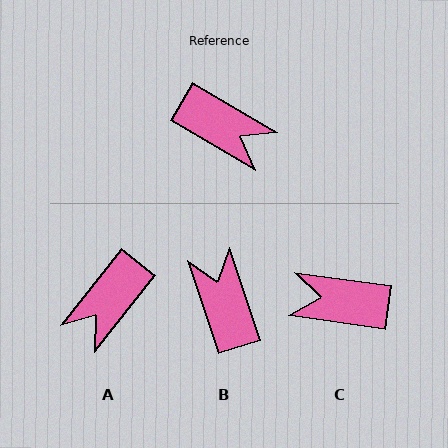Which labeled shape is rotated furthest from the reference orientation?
C, about 157 degrees away.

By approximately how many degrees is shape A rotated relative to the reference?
Approximately 98 degrees clockwise.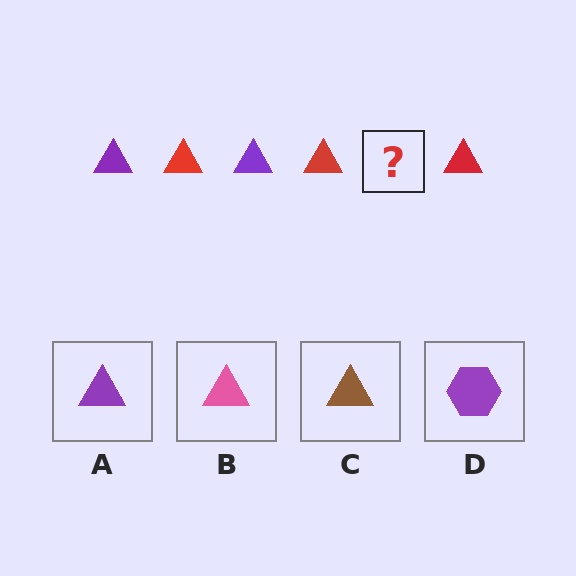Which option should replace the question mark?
Option A.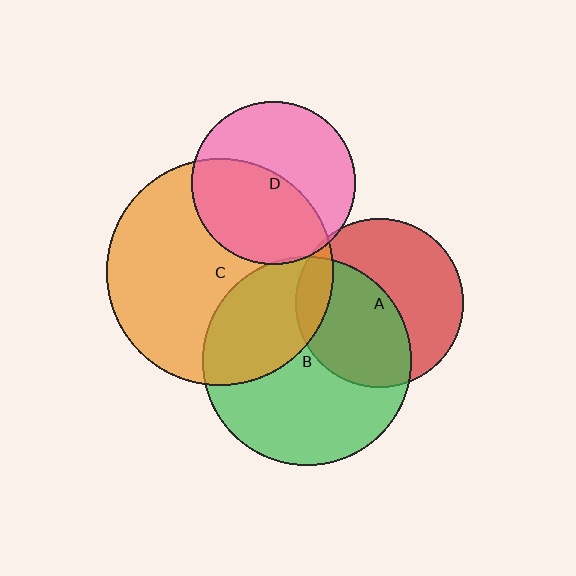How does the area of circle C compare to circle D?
Approximately 1.9 times.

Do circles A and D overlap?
Yes.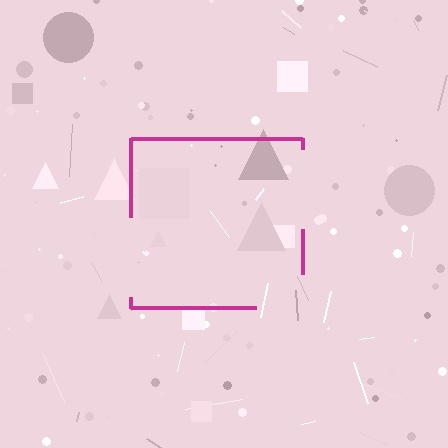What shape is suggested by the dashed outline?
The dashed outline suggests a square.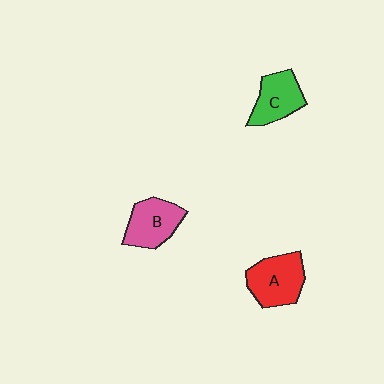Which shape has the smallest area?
Shape C (green).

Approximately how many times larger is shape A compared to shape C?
Approximately 1.2 times.